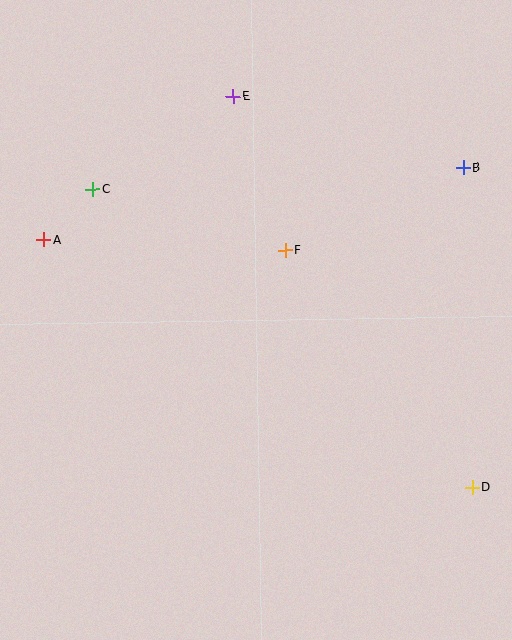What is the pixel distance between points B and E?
The distance between B and E is 241 pixels.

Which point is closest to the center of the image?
Point F at (285, 250) is closest to the center.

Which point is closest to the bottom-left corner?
Point A is closest to the bottom-left corner.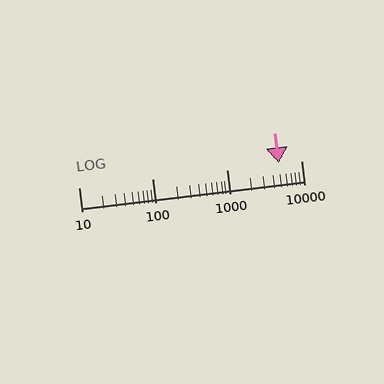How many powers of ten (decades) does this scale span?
The scale spans 3 decades, from 10 to 10000.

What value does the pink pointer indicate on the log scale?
The pointer indicates approximately 5000.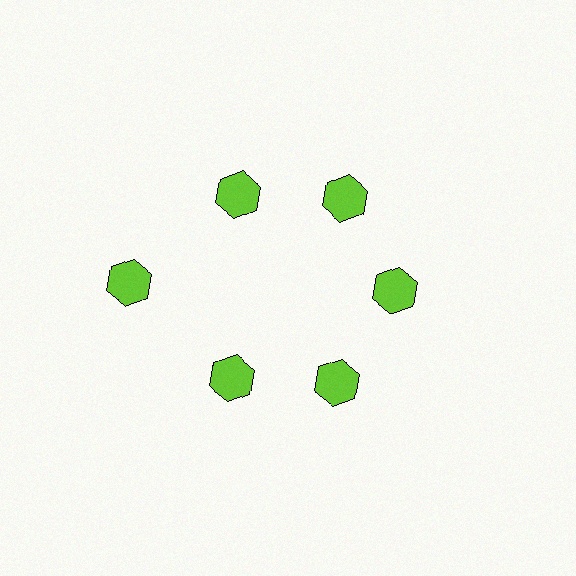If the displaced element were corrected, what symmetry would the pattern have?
It would have 6-fold rotational symmetry — the pattern would map onto itself every 60 degrees.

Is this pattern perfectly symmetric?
No. The 6 lime hexagons are arranged in a ring, but one element near the 9 o'clock position is pushed outward from the center, breaking the 6-fold rotational symmetry.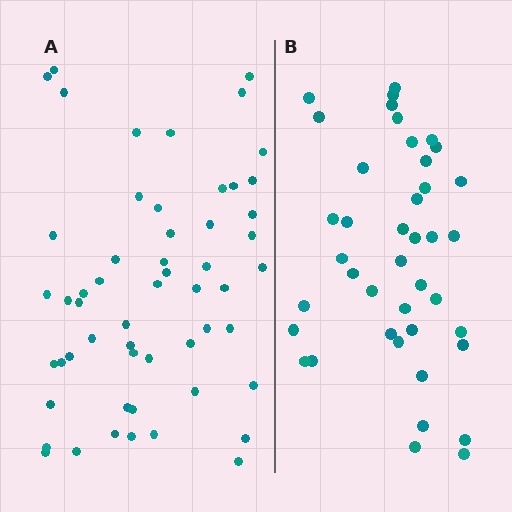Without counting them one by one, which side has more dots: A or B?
Region A (the left region) has more dots.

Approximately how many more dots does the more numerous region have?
Region A has approximately 15 more dots than region B.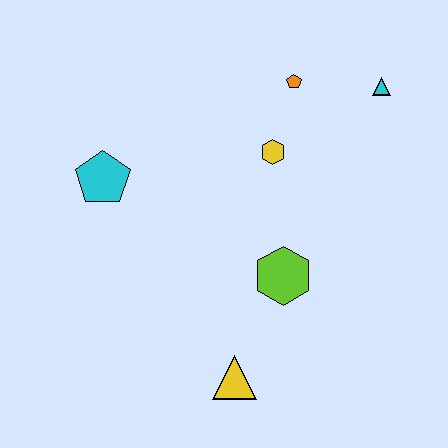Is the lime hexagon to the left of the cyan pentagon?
No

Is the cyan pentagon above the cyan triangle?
No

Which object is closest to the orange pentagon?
The yellow hexagon is closest to the orange pentagon.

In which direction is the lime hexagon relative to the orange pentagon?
The lime hexagon is below the orange pentagon.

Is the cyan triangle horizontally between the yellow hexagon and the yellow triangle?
No